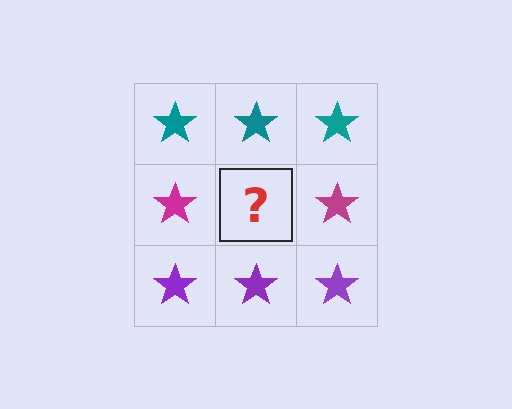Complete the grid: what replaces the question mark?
The question mark should be replaced with a magenta star.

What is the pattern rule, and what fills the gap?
The rule is that each row has a consistent color. The gap should be filled with a magenta star.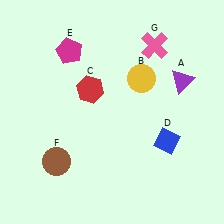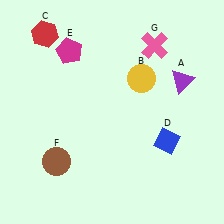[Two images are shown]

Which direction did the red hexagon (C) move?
The red hexagon (C) moved up.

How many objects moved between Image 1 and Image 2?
1 object moved between the two images.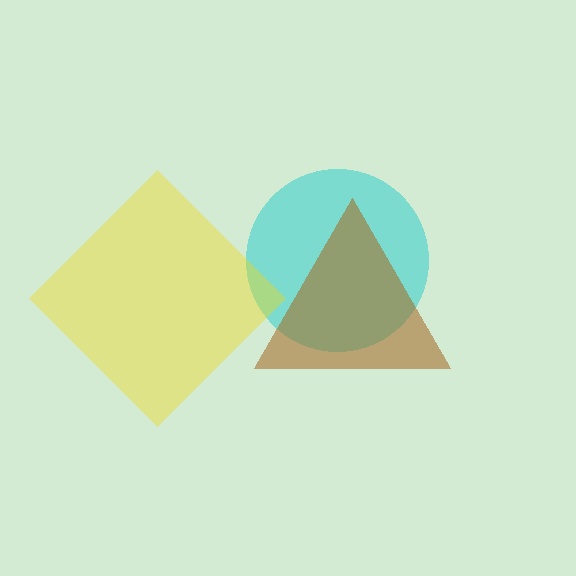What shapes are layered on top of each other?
The layered shapes are: a cyan circle, a brown triangle, a yellow diamond.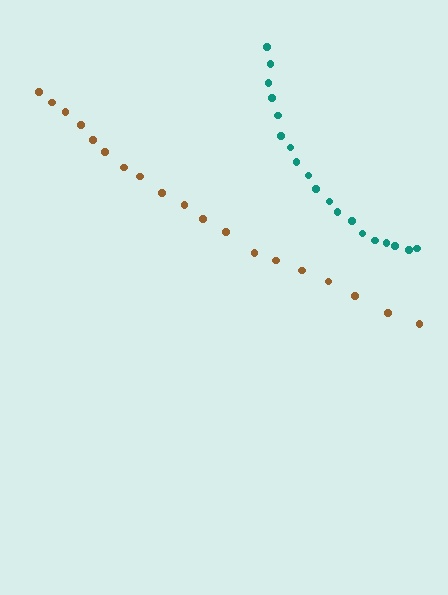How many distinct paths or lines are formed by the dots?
There are 2 distinct paths.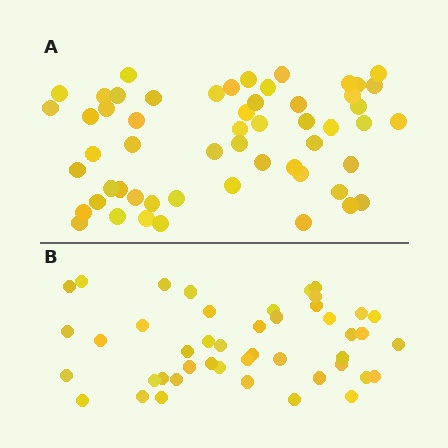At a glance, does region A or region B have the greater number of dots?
Region A (the top region) has more dots.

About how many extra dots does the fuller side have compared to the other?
Region A has roughly 10 or so more dots than region B.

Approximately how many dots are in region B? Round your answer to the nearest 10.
About 40 dots. (The exact count is 45, which rounds to 40.)